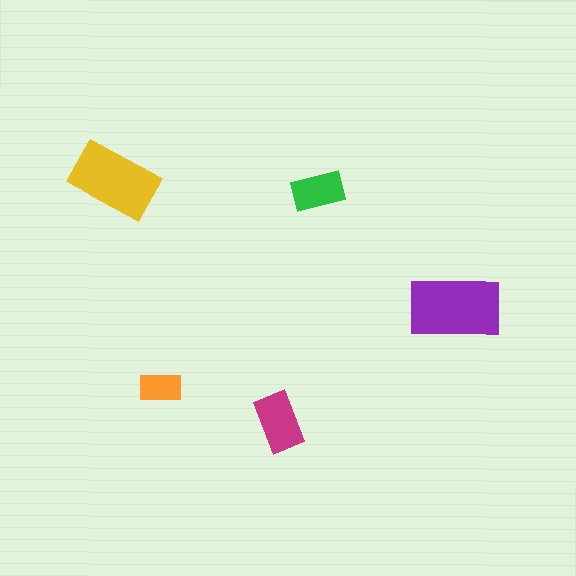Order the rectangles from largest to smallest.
the purple one, the yellow one, the magenta one, the green one, the orange one.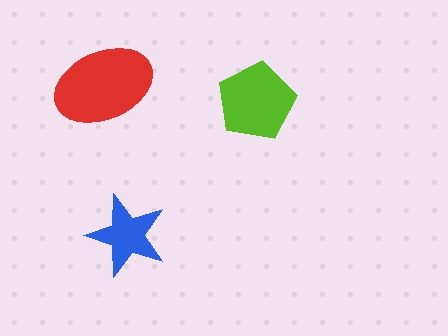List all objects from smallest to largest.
The blue star, the lime pentagon, the red ellipse.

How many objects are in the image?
There are 3 objects in the image.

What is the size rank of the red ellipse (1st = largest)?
1st.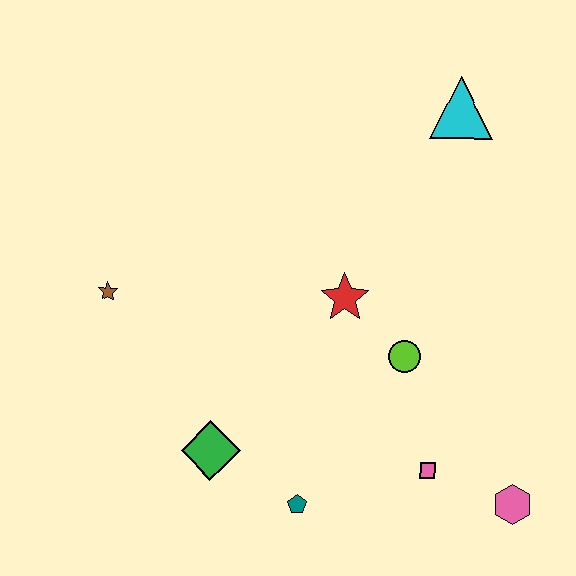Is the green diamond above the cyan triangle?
No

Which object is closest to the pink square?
The pink hexagon is closest to the pink square.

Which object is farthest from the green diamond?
The cyan triangle is farthest from the green diamond.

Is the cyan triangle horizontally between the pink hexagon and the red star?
Yes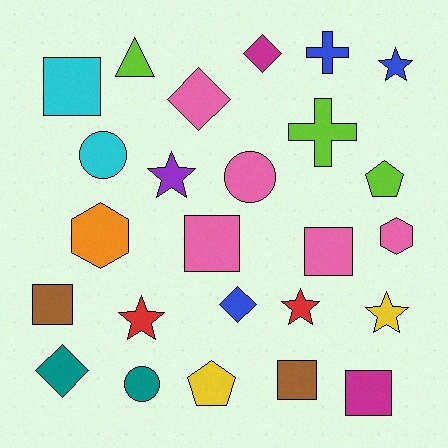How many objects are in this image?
There are 25 objects.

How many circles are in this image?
There are 3 circles.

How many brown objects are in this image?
There are 2 brown objects.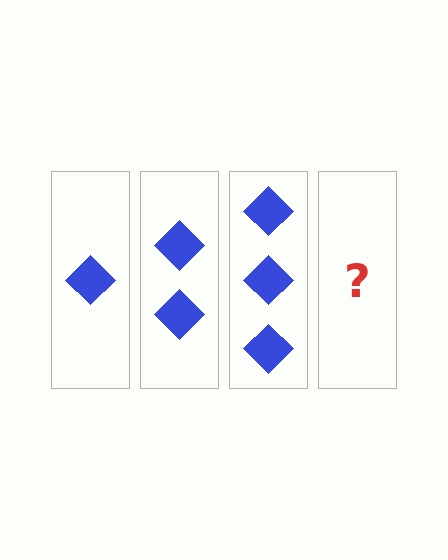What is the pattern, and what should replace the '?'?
The pattern is that each step adds one more diamond. The '?' should be 4 diamonds.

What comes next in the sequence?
The next element should be 4 diamonds.